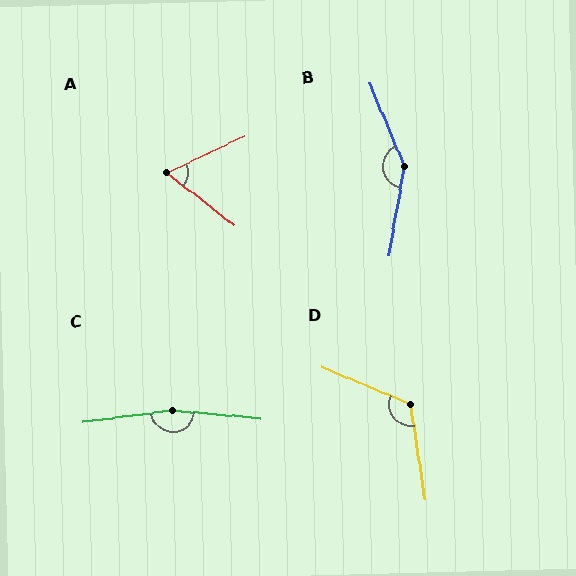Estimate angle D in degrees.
Approximately 122 degrees.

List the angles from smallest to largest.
A (63°), D (122°), B (148°), C (167°).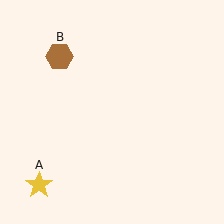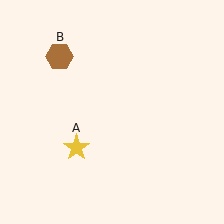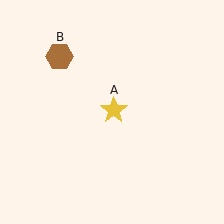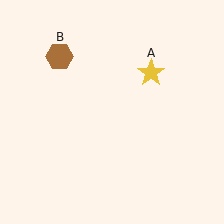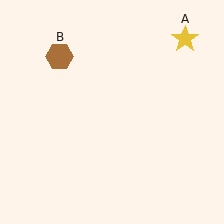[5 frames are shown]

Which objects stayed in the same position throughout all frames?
Brown hexagon (object B) remained stationary.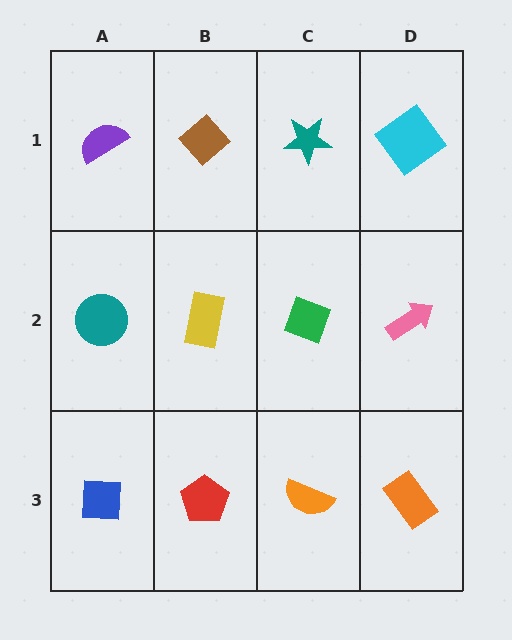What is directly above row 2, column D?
A cyan diamond.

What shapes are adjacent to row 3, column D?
A pink arrow (row 2, column D), an orange semicircle (row 3, column C).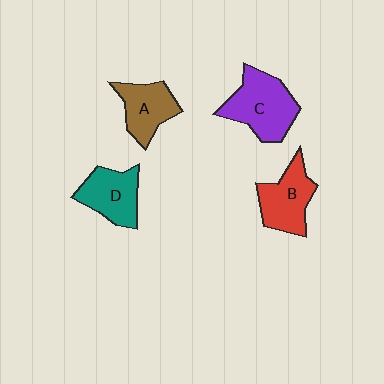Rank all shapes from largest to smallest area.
From largest to smallest: C (purple), B (red), D (teal), A (brown).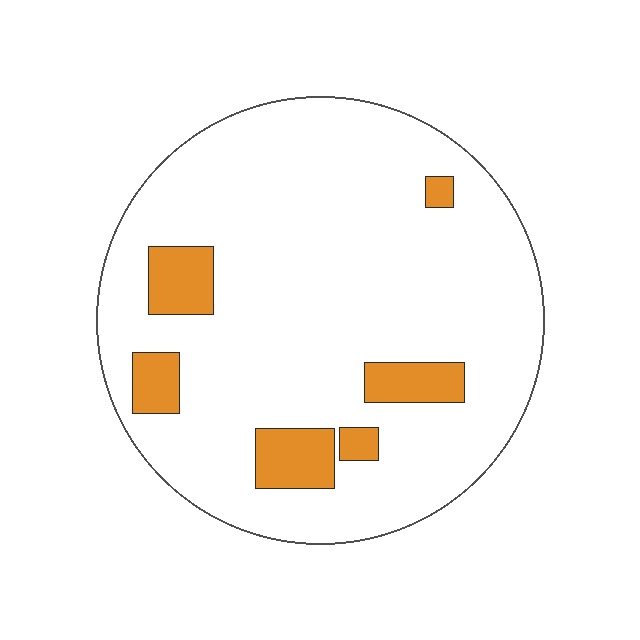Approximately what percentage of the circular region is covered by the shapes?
Approximately 10%.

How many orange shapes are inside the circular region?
6.